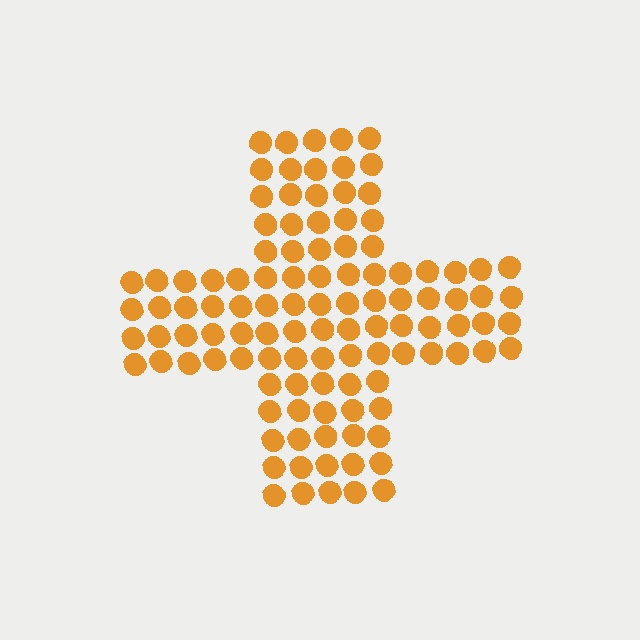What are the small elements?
The small elements are circles.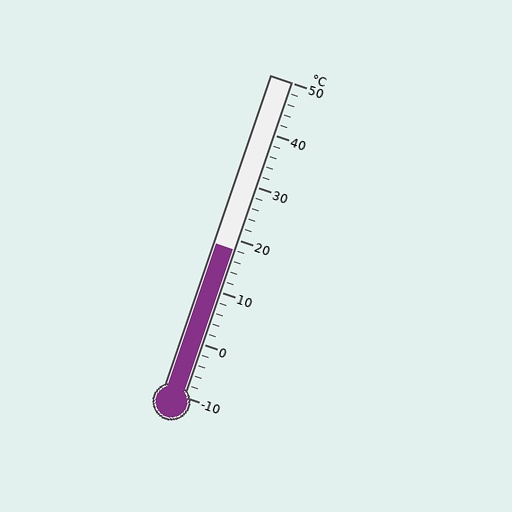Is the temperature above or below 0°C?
The temperature is above 0°C.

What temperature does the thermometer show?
The thermometer shows approximately 18°C.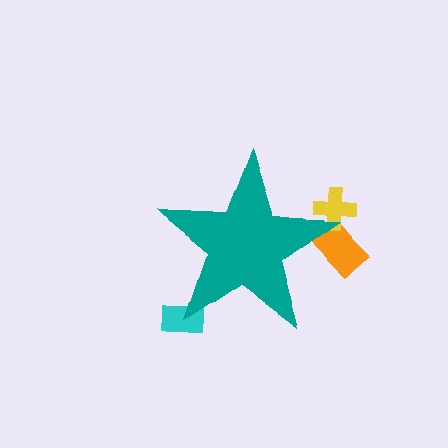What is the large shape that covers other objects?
A teal star.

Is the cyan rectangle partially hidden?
Yes, the cyan rectangle is partially hidden behind the teal star.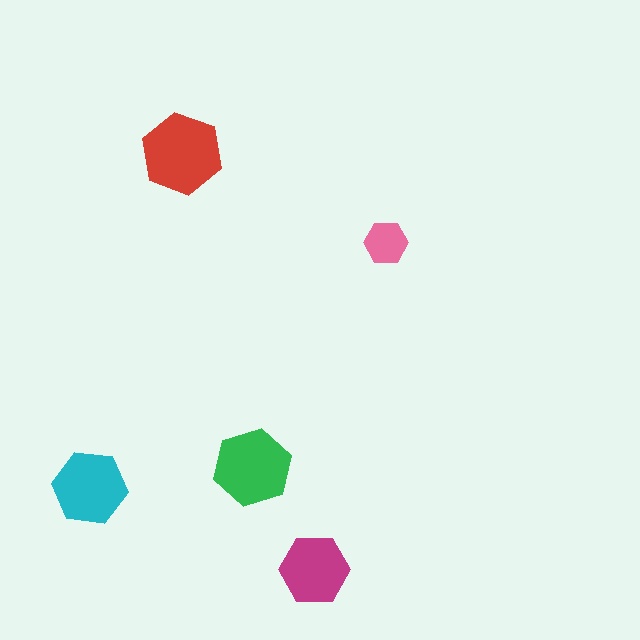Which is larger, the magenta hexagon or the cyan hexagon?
The cyan one.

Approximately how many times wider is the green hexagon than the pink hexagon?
About 2 times wider.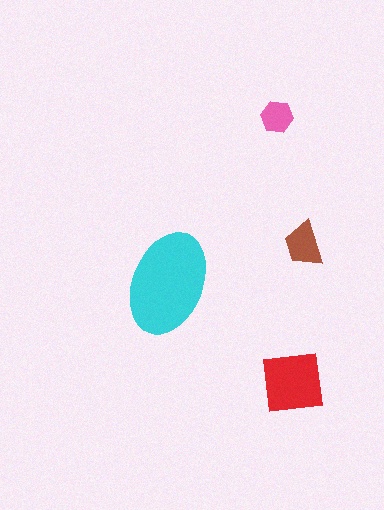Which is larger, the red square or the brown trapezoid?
The red square.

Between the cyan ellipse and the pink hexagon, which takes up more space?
The cyan ellipse.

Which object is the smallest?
The pink hexagon.